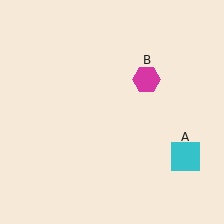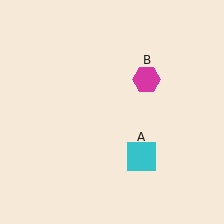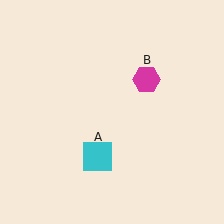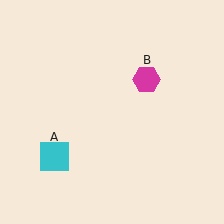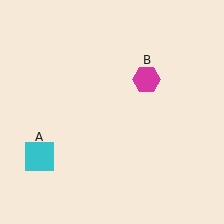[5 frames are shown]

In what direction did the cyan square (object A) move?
The cyan square (object A) moved left.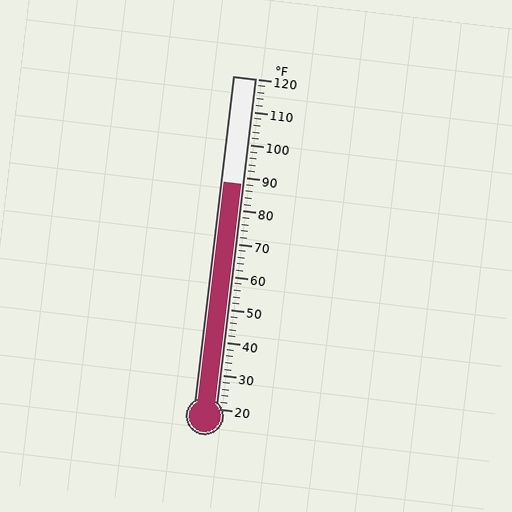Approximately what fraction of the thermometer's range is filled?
The thermometer is filled to approximately 70% of its range.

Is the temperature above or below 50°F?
The temperature is above 50°F.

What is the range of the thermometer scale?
The thermometer scale ranges from 20°F to 120°F.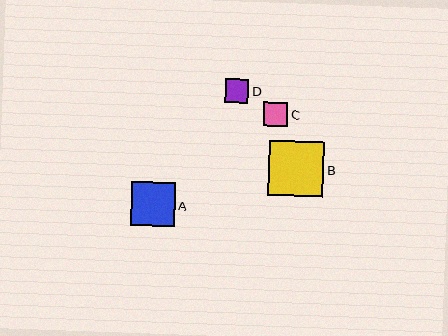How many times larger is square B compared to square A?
Square B is approximately 1.3 times the size of square A.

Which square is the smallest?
Square D is the smallest with a size of approximately 23 pixels.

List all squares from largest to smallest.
From largest to smallest: B, A, C, D.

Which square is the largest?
Square B is the largest with a size of approximately 55 pixels.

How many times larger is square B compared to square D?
Square B is approximately 2.4 times the size of square D.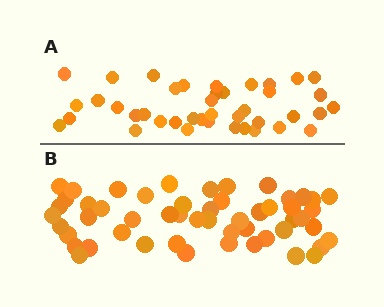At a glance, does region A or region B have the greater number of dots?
Region B (the bottom region) has more dots.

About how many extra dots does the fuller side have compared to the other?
Region B has roughly 12 or so more dots than region A.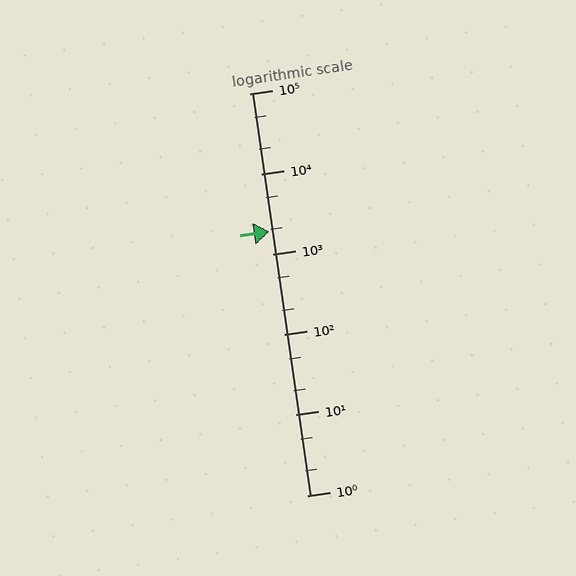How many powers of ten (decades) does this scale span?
The scale spans 5 decades, from 1 to 100000.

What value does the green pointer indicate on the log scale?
The pointer indicates approximately 1900.